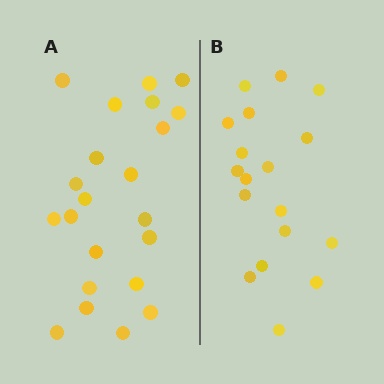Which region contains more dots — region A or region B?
Region A (the left region) has more dots.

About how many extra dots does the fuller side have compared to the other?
Region A has about 4 more dots than region B.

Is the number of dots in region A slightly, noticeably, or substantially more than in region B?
Region A has only slightly more — the two regions are fairly close. The ratio is roughly 1.2 to 1.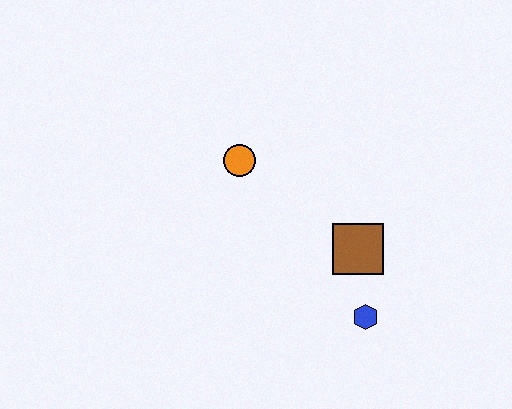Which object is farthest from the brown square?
The orange circle is farthest from the brown square.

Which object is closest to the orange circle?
The brown square is closest to the orange circle.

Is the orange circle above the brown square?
Yes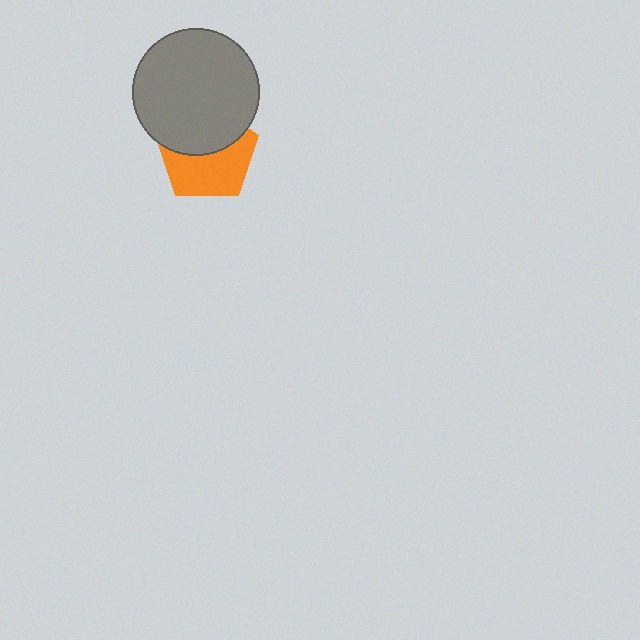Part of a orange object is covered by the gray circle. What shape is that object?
It is a pentagon.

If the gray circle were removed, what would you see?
You would see the complete orange pentagon.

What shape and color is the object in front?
The object in front is a gray circle.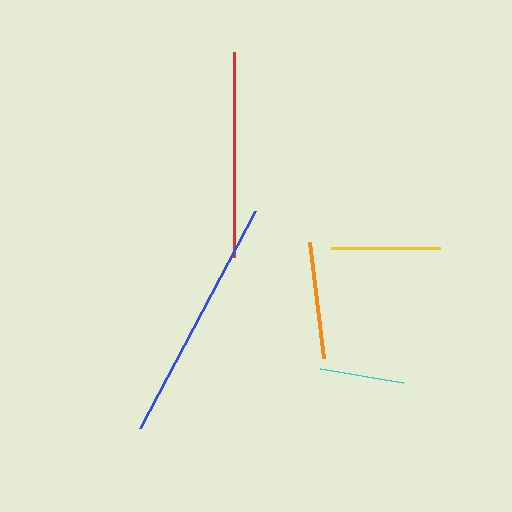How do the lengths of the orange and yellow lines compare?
The orange and yellow lines are approximately the same length.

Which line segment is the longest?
The blue line is the longest at approximately 245 pixels.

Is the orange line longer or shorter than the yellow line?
The orange line is longer than the yellow line.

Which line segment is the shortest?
The cyan line is the shortest at approximately 85 pixels.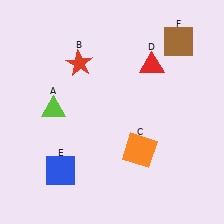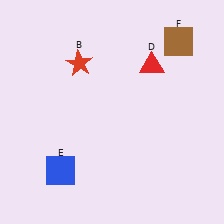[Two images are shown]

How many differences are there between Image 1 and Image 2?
There are 2 differences between the two images.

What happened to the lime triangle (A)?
The lime triangle (A) was removed in Image 2. It was in the top-left area of Image 1.